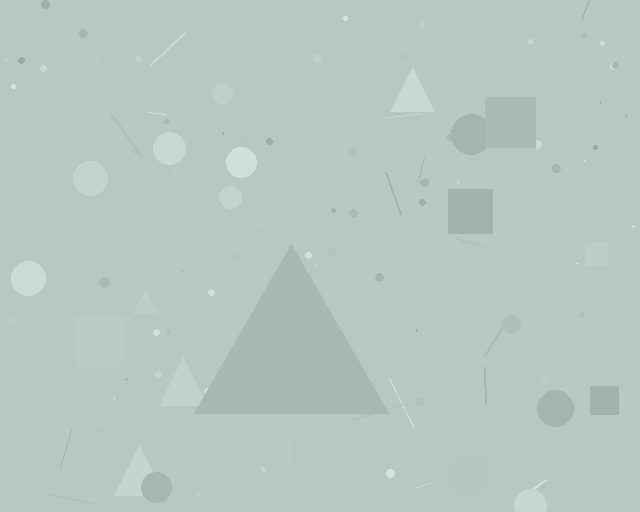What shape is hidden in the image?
A triangle is hidden in the image.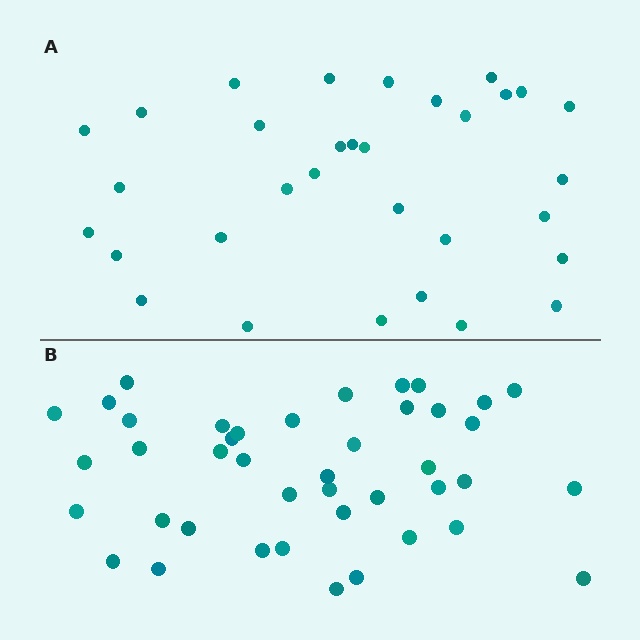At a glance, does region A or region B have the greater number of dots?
Region B (the bottom region) has more dots.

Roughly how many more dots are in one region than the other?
Region B has roughly 10 or so more dots than region A.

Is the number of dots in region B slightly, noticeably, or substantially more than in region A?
Region B has noticeably more, but not dramatically so. The ratio is roughly 1.3 to 1.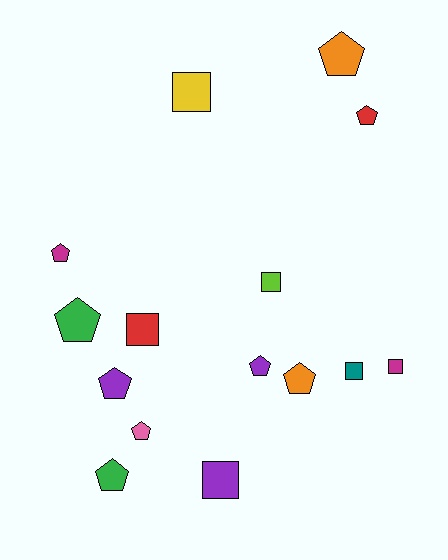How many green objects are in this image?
There are 2 green objects.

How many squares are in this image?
There are 6 squares.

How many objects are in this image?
There are 15 objects.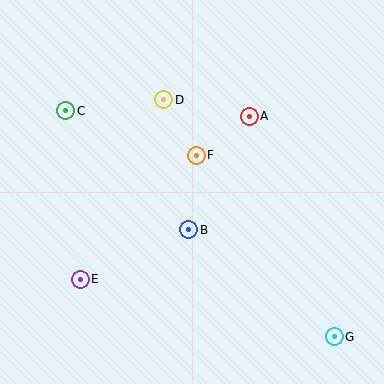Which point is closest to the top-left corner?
Point C is closest to the top-left corner.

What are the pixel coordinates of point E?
Point E is at (80, 279).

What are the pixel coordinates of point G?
Point G is at (334, 337).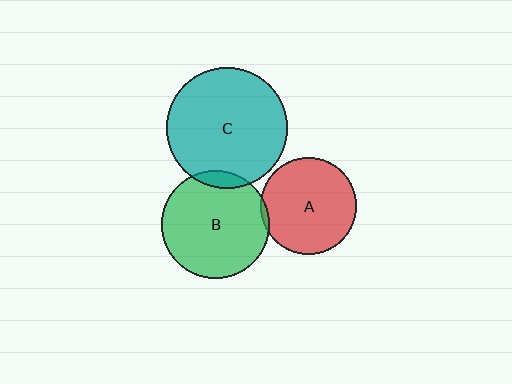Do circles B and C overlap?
Yes.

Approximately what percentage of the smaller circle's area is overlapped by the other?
Approximately 10%.